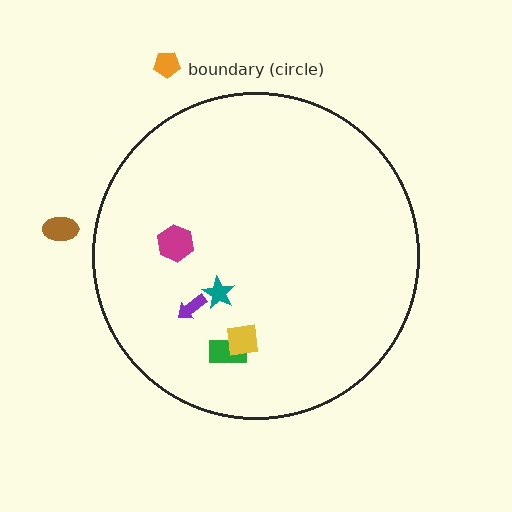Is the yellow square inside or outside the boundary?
Inside.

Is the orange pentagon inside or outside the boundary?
Outside.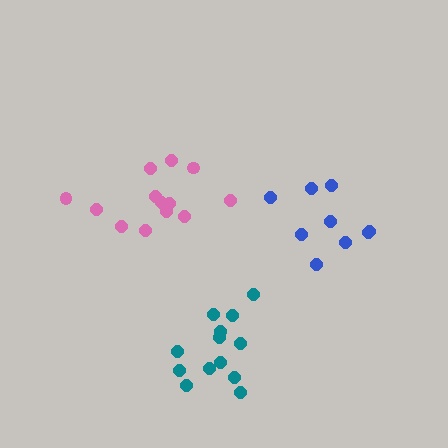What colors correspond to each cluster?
The clusters are colored: pink, teal, blue.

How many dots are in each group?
Group 1: 13 dots, Group 2: 13 dots, Group 3: 9 dots (35 total).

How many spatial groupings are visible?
There are 3 spatial groupings.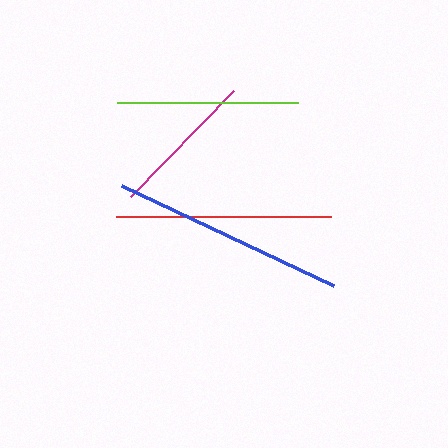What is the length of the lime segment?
The lime segment is approximately 181 pixels long.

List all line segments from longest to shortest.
From longest to shortest: blue, red, lime, magenta.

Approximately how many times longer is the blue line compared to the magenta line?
The blue line is approximately 1.6 times the length of the magenta line.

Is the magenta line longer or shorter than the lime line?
The lime line is longer than the magenta line.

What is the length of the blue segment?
The blue segment is approximately 234 pixels long.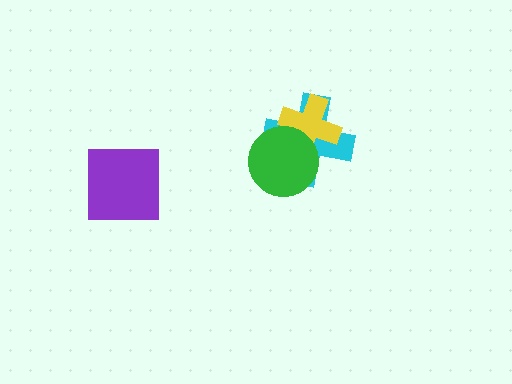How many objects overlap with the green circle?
2 objects overlap with the green circle.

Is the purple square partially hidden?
No, no other shape covers it.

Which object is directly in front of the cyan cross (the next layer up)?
The yellow cross is directly in front of the cyan cross.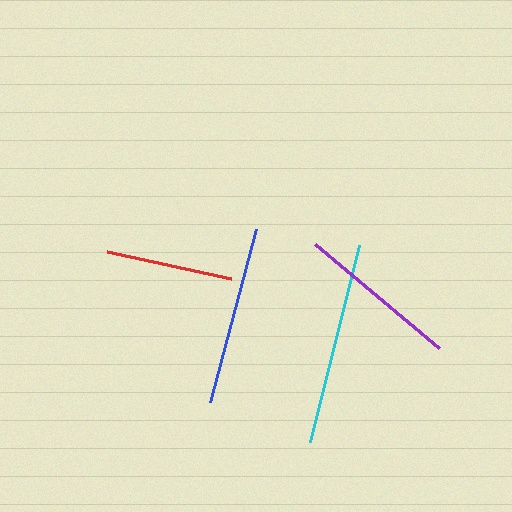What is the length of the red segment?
The red segment is approximately 127 pixels long.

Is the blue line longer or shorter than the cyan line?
The cyan line is longer than the blue line.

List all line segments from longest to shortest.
From longest to shortest: cyan, blue, purple, red.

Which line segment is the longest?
The cyan line is the longest at approximately 203 pixels.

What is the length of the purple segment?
The purple segment is approximately 162 pixels long.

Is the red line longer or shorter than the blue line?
The blue line is longer than the red line.